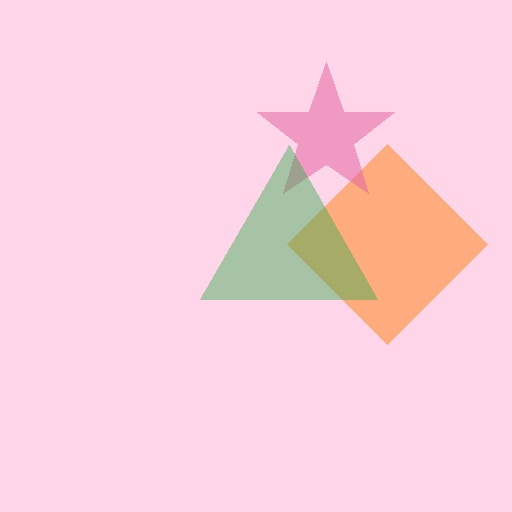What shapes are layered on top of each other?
The layered shapes are: an orange diamond, a pink star, a green triangle.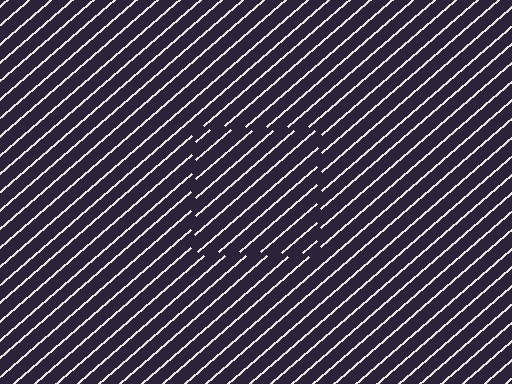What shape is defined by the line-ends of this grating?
An illusory square. The interior of the shape contains the same grating, shifted by half a period — the contour is defined by the phase discontinuity where line-ends from the inner and outer gratings abut.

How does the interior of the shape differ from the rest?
The interior of the shape contains the same grating, shifted by half a period — the contour is defined by the phase discontinuity where line-ends from the inner and outer gratings abut.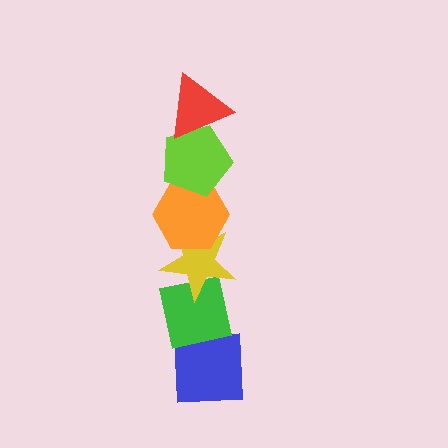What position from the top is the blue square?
The blue square is 6th from the top.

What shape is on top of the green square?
The yellow star is on top of the green square.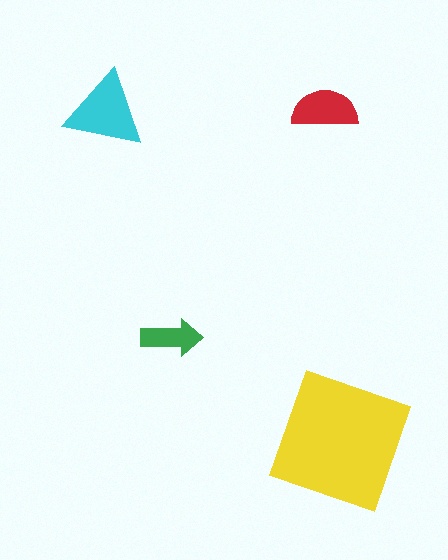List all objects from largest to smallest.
The yellow square, the cyan triangle, the red semicircle, the green arrow.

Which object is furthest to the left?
The cyan triangle is leftmost.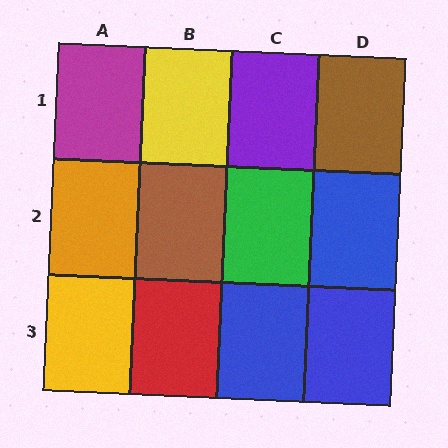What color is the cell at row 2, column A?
Orange.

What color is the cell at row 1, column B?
Yellow.